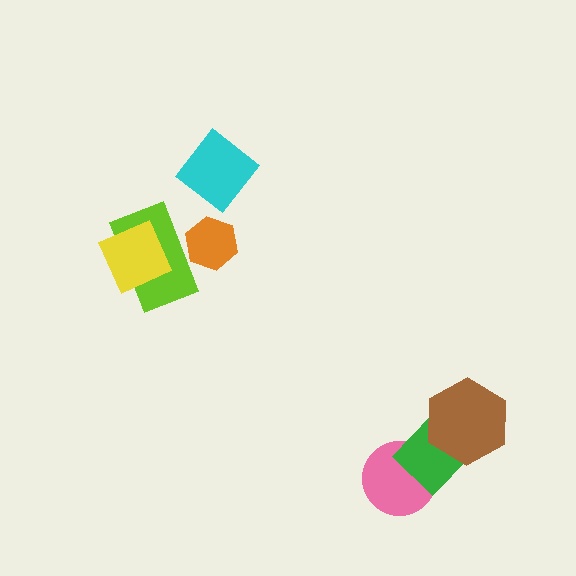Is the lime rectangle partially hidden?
Yes, it is partially covered by another shape.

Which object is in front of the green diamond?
The brown hexagon is in front of the green diamond.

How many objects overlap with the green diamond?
2 objects overlap with the green diamond.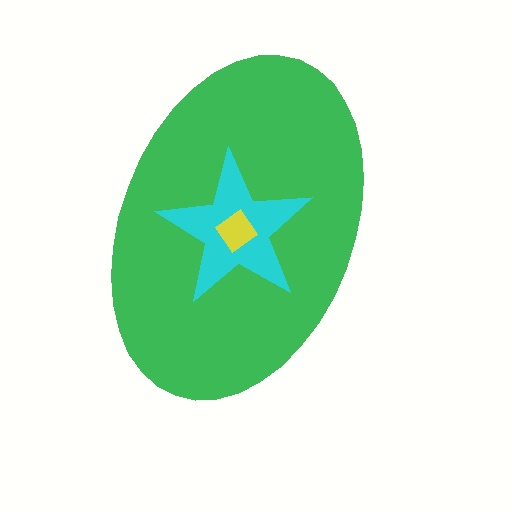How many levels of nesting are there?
3.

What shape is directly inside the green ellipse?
The cyan star.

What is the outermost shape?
The green ellipse.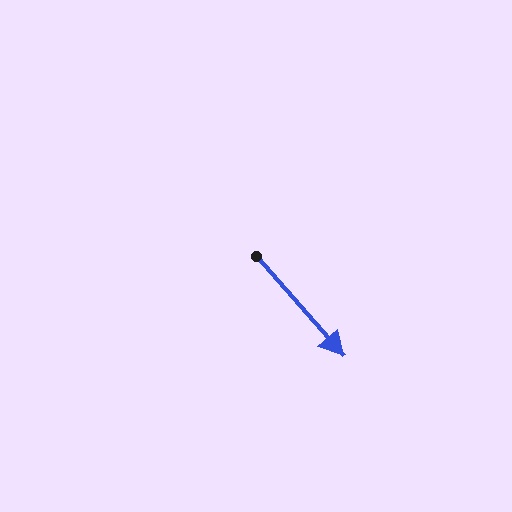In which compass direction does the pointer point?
Southeast.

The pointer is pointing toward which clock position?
Roughly 5 o'clock.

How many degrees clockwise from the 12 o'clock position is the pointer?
Approximately 139 degrees.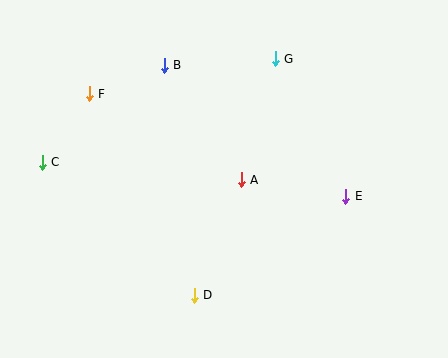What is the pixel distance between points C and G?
The distance between C and G is 255 pixels.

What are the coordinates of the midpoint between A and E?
The midpoint between A and E is at (293, 188).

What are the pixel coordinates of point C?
Point C is at (42, 162).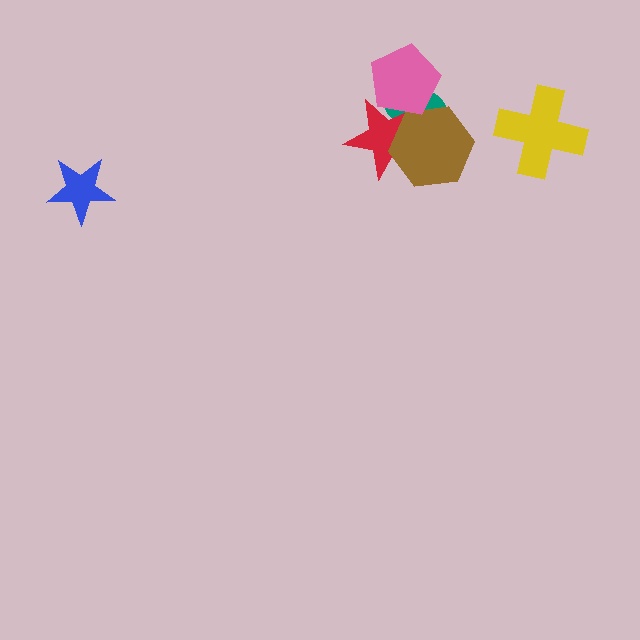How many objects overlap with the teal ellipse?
3 objects overlap with the teal ellipse.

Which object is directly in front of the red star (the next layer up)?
The brown hexagon is directly in front of the red star.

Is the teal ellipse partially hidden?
Yes, it is partially covered by another shape.